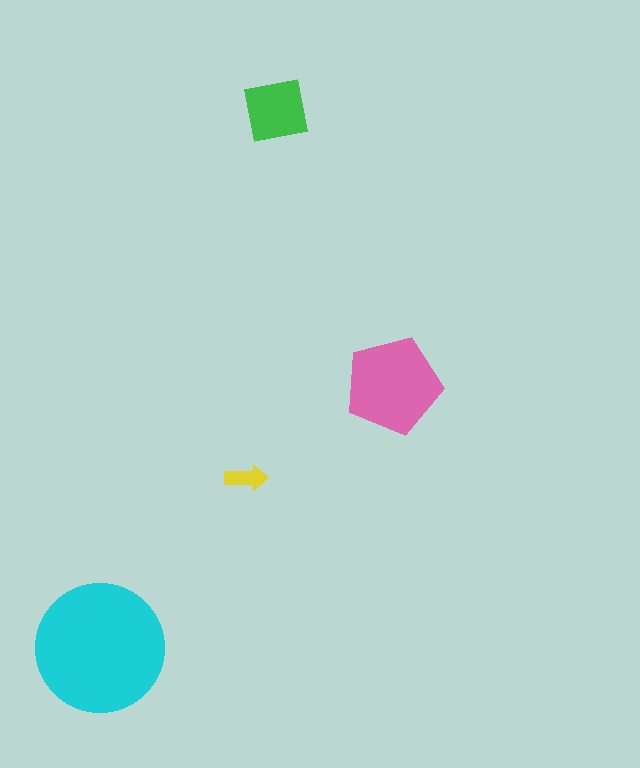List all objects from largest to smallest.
The cyan circle, the pink pentagon, the green square, the yellow arrow.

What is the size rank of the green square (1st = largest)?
3rd.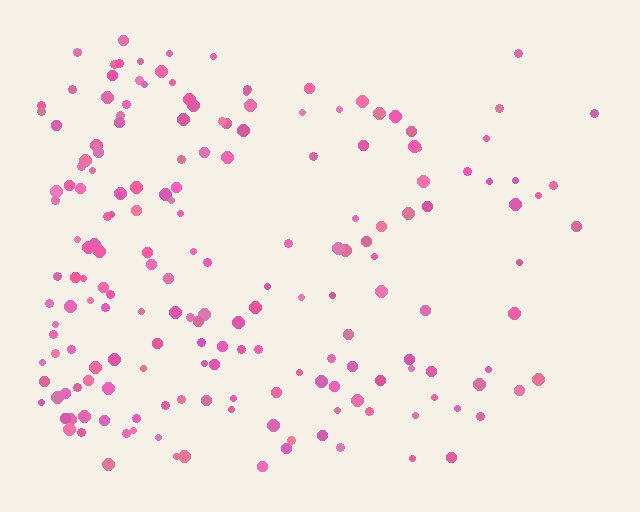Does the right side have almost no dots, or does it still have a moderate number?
Still a moderate number, just noticeably fewer than the left.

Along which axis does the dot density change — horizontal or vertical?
Horizontal.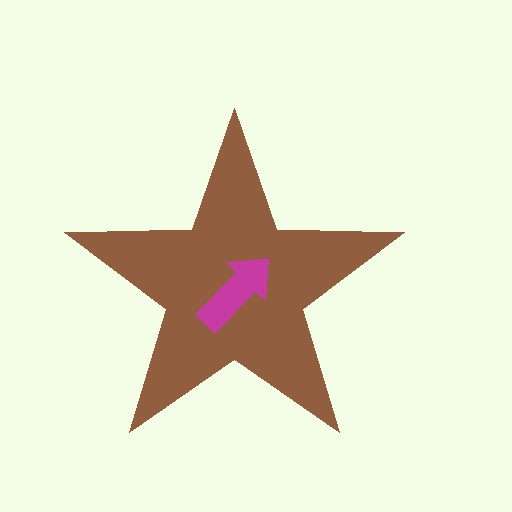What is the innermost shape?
The magenta arrow.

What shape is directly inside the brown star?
The magenta arrow.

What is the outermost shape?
The brown star.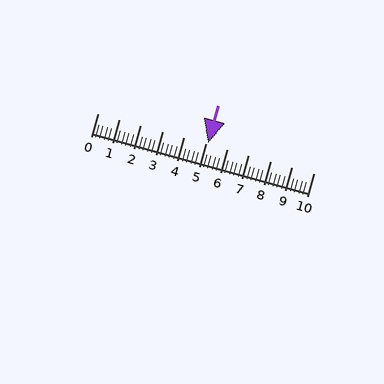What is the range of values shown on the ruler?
The ruler shows values from 0 to 10.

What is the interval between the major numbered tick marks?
The major tick marks are spaced 1 units apart.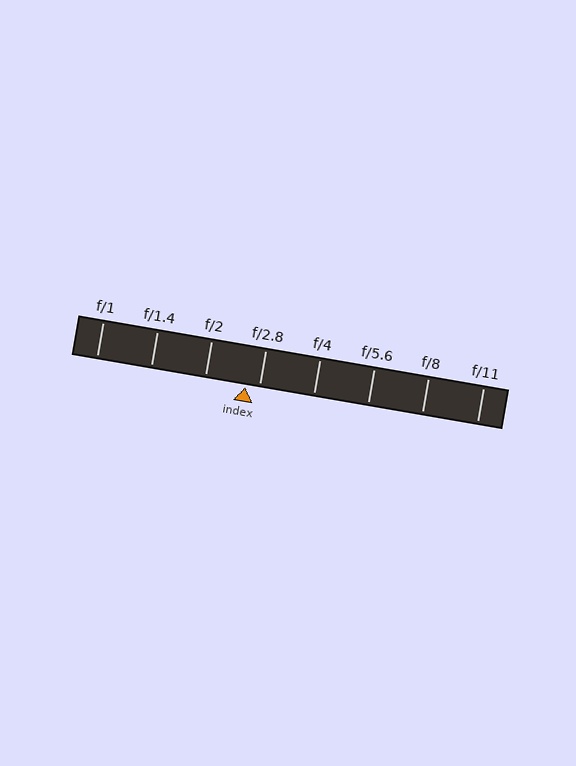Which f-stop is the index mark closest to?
The index mark is closest to f/2.8.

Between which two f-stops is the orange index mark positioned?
The index mark is between f/2 and f/2.8.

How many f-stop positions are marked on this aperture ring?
There are 8 f-stop positions marked.